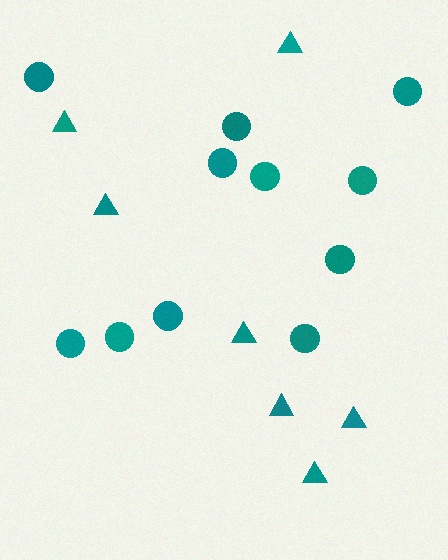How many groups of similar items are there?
There are 2 groups: one group of triangles (7) and one group of circles (11).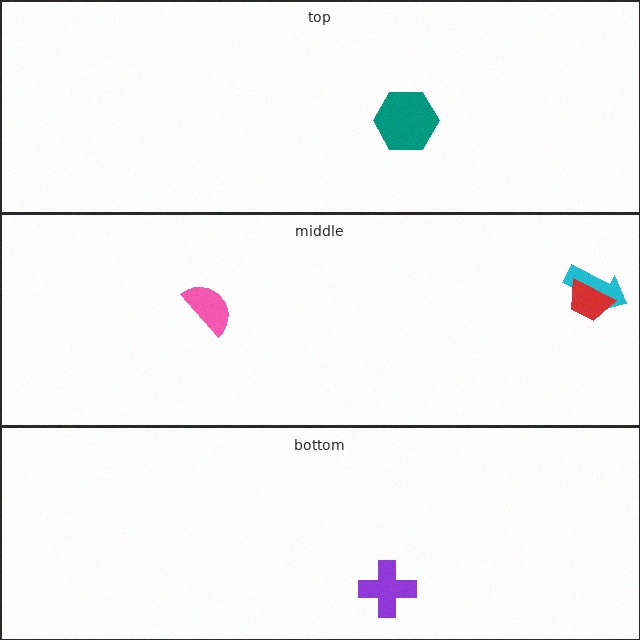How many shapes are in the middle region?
3.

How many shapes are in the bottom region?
1.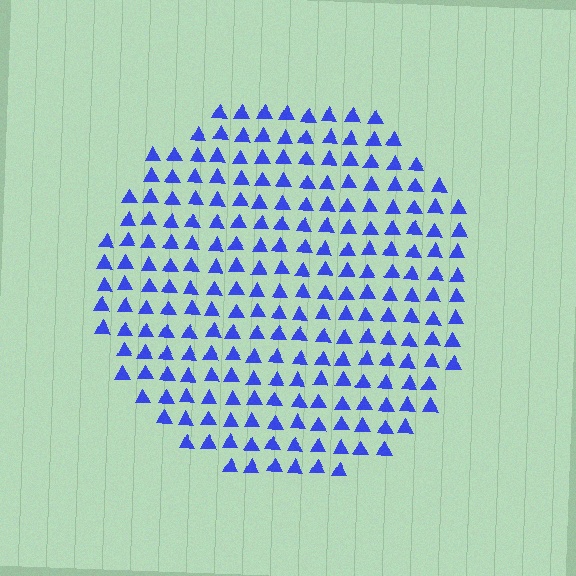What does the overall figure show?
The overall figure shows a circle.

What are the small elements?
The small elements are triangles.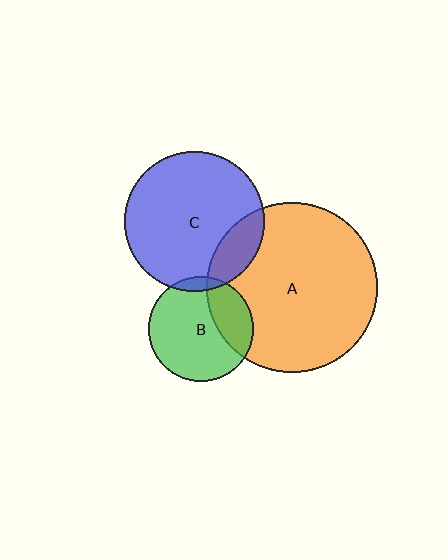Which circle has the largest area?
Circle A (orange).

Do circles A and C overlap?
Yes.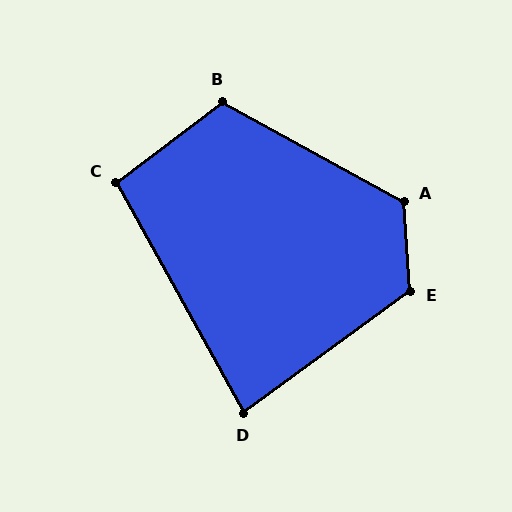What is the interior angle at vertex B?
Approximately 114 degrees (obtuse).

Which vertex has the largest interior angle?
E, at approximately 123 degrees.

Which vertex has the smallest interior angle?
D, at approximately 83 degrees.